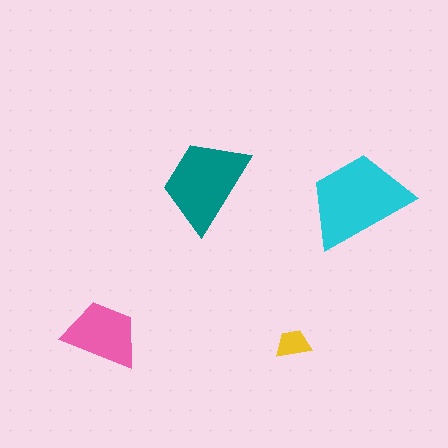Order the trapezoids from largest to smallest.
the cyan one, the teal one, the pink one, the yellow one.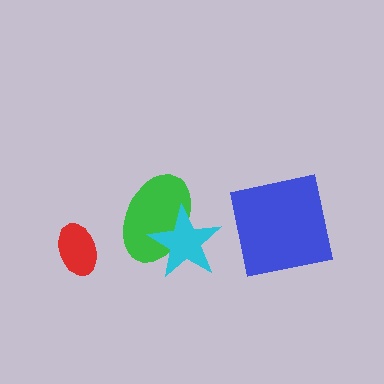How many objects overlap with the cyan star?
1 object overlaps with the cyan star.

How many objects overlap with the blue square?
0 objects overlap with the blue square.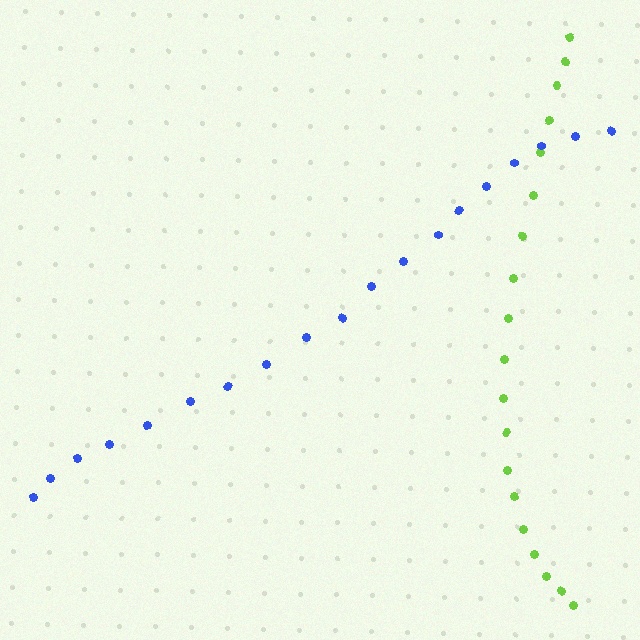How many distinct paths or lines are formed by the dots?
There are 2 distinct paths.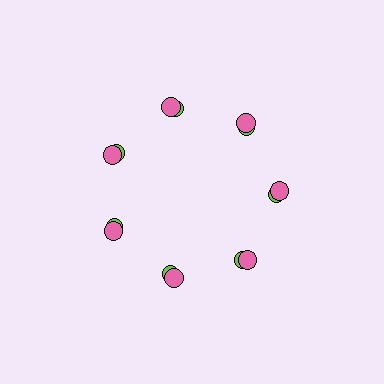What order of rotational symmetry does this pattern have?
This pattern has 7-fold rotational symmetry.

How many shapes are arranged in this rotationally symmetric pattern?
There are 14 shapes, arranged in 7 groups of 2.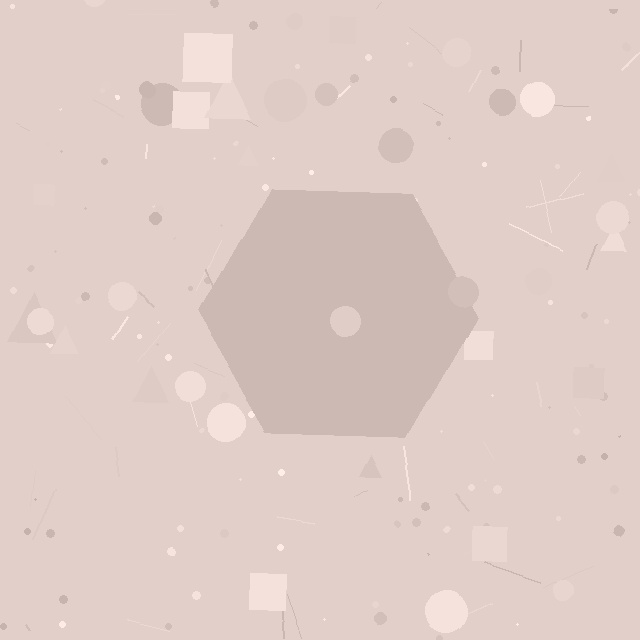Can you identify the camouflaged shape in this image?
The camouflaged shape is a hexagon.